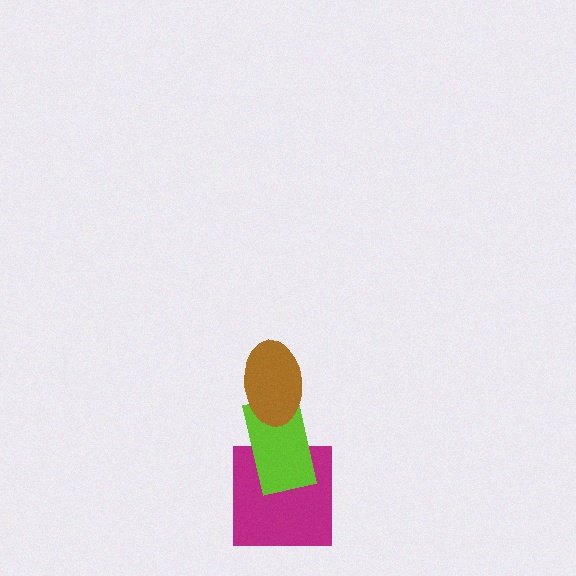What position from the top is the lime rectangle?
The lime rectangle is 2nd from the top.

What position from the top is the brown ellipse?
The brown ellipse is 1st from the top.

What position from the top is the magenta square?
The magenta square is 3rd from the top.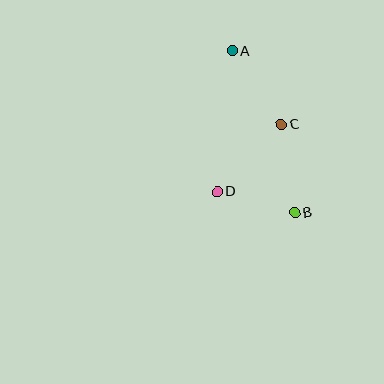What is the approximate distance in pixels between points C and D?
The distance between C and D is approximately 93 pixels.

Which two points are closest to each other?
Points B and D are closest to each other.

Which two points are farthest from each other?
Points A and B are farthest from each other.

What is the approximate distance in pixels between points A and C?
The distance between A and C is approximately 89 pixels.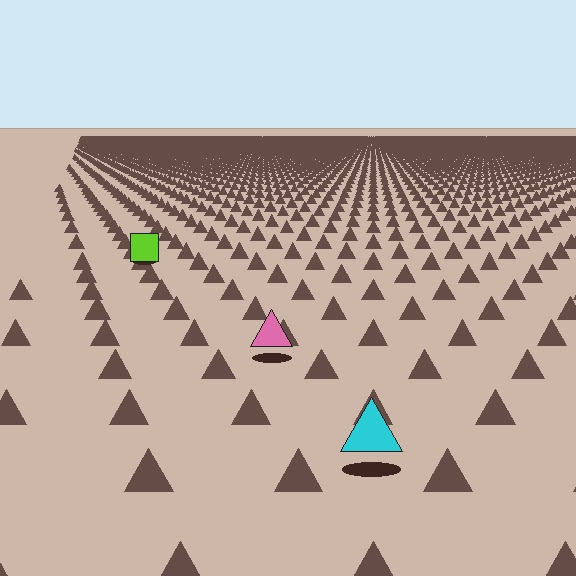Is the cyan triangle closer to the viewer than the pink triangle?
Yes. The cyan triangle is closer — you can tell from the texture gradient: the ground texture is coarser near it.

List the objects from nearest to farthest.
From nearest to farthest: the cyan triangle, the pink triangle, the lime square.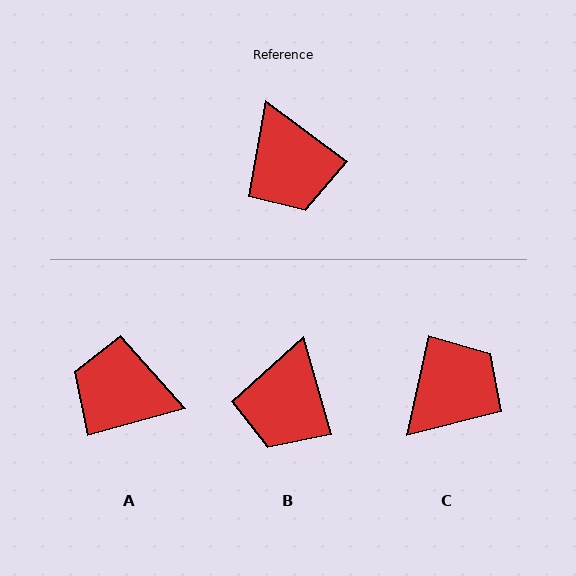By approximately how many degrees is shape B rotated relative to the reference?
Approximately 38 degrees clockwise.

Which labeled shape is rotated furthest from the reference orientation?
A, about 128 degrees away.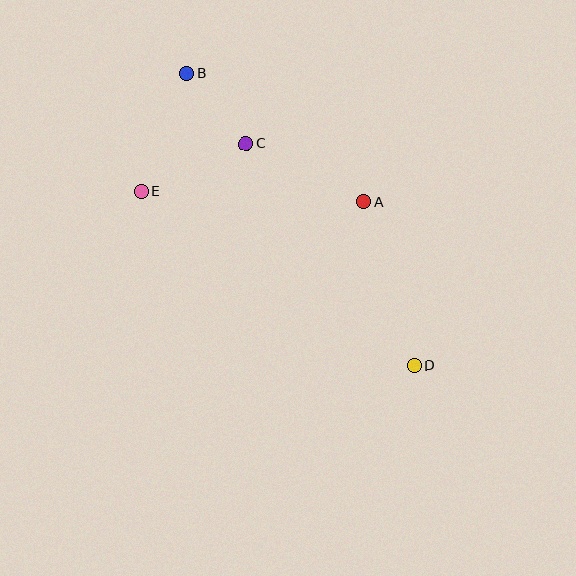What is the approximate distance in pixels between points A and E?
The distance between A and E is approximately 223 pixels.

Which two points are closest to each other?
Points B and C are closest to each other.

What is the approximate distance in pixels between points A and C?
The distance between A and C is approximately 132 pixels.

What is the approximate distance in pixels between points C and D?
The distance between C and D is approximately 278 pixels.